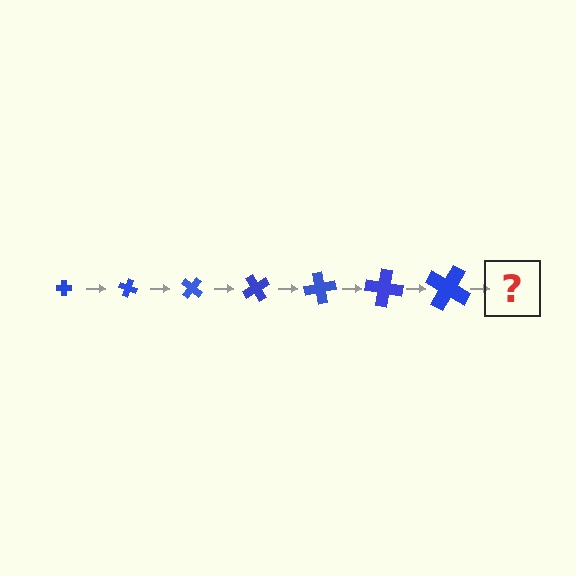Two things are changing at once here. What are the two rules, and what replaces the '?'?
The two rules are that the cross grows larger each step and it rotates 20 degrees each step. The '?' should be a cross, larger than the previous one and rotated 140 degrees from the start.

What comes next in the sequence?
The next element should be a cross, larger than the previous one and rotated 140 degrees from the start.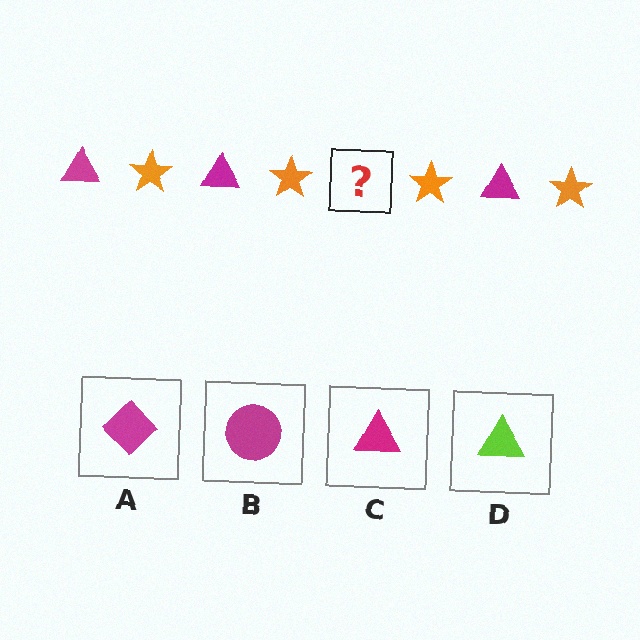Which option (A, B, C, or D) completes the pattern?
C.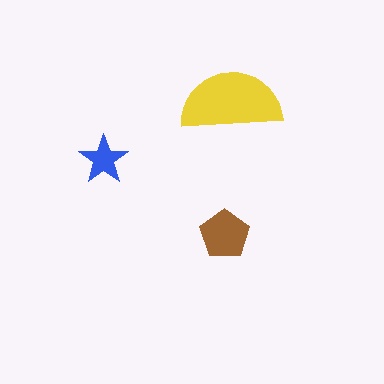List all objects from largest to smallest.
The yellow semicircle, the brown pentagon, the blue star.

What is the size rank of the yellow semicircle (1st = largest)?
1st.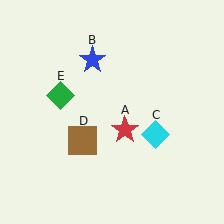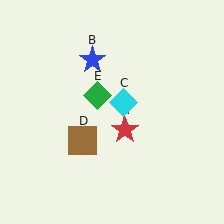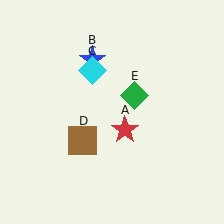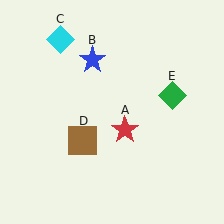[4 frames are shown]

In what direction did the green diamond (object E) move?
The green diamond (object E) moved right.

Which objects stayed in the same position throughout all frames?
Red star (object A) and blue star (object B) and brown square (object D) remained stationary.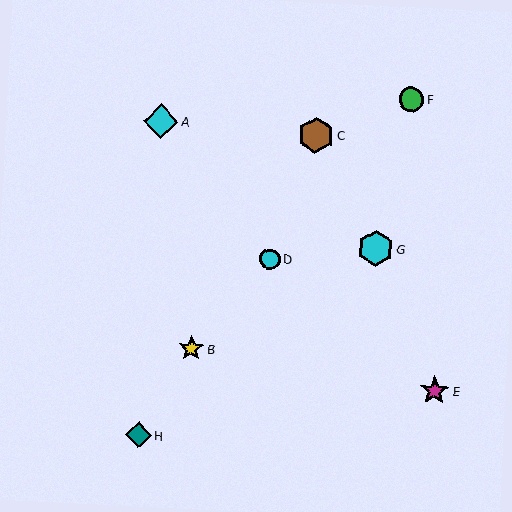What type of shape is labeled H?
Shape H is a teal diamond.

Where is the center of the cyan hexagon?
The center of the cyan hexagon is at (376, 249).